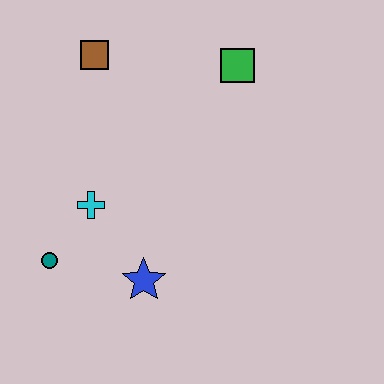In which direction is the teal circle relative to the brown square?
The teal circle is below the brown square.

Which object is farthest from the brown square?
The blue star is farthest from the brown square.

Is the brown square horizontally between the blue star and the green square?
No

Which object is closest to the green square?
The brown square is closest to the green square.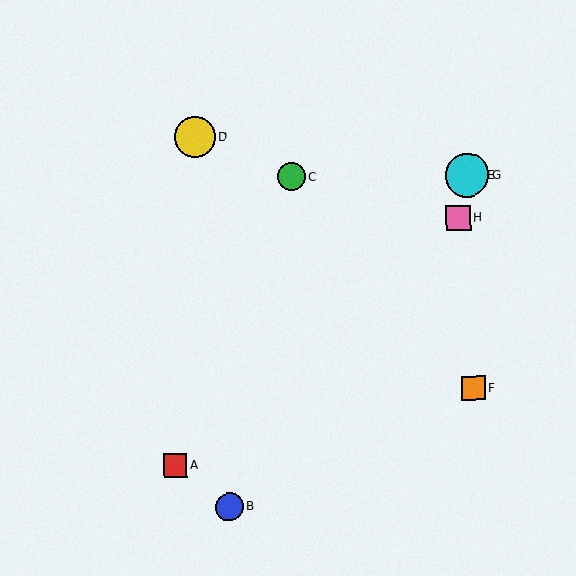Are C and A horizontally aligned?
No, C is at y≈177 and A is at y≈465.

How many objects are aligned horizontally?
3 objects (C, E, G) are aligned horizontally.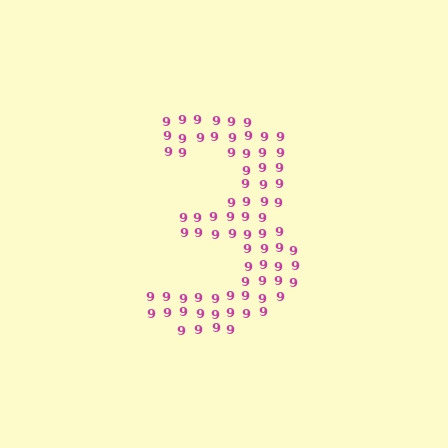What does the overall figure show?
The overall figure shows the digit 3.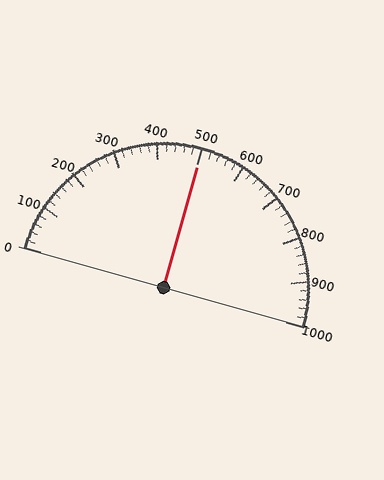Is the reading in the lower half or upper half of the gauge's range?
The reading is in the upper half of the range (0 to 1000).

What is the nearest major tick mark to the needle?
The nearest major tick mark is 500.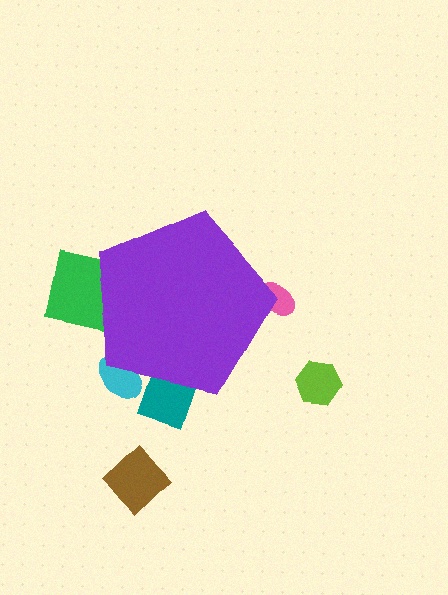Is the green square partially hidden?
Yes, the green square is partially hidden behind the purple pentagon.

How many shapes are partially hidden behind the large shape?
4 shapes are partially hidden.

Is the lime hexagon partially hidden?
No, the lime hexagon is fully visible.